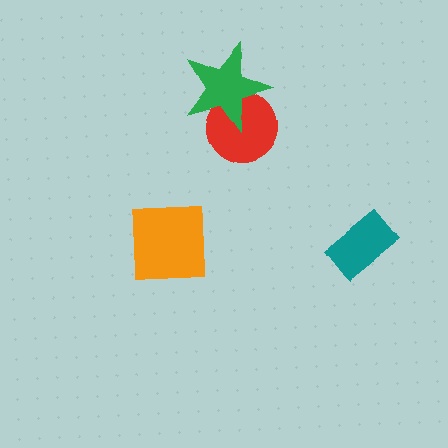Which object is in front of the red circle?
The green star is in front of the red circle.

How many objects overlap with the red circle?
1 object overlaps with the red circle.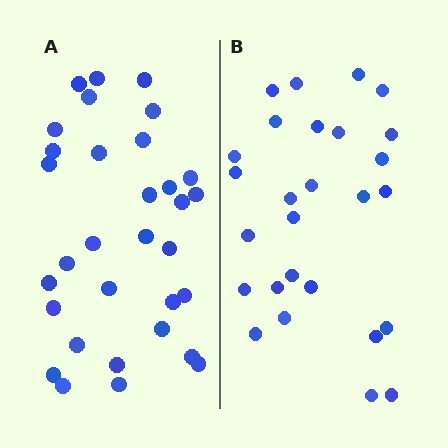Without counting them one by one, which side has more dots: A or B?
Region A (the left region) has more dots.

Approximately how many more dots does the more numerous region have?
Region A has about 5 more dots than region B.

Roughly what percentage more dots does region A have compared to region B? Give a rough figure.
About 20% more.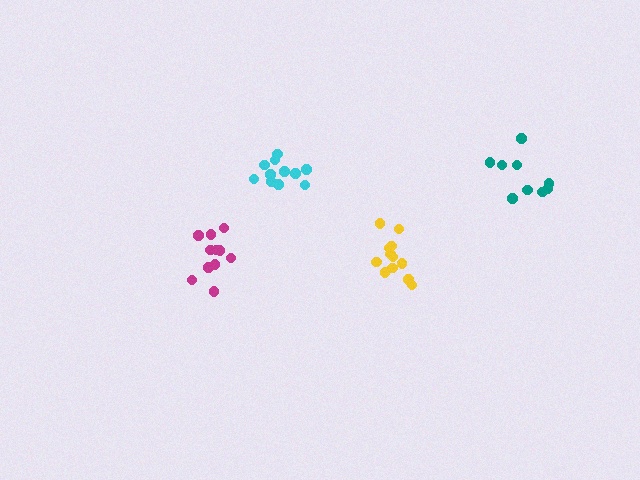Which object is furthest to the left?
The magenta cluster is leftmost.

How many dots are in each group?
Group 1: 11 dots, Group 2: 11 dots, Group 3: 9 dots, Group 4: 12 dots (43 total).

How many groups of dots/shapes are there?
There are 4 groups.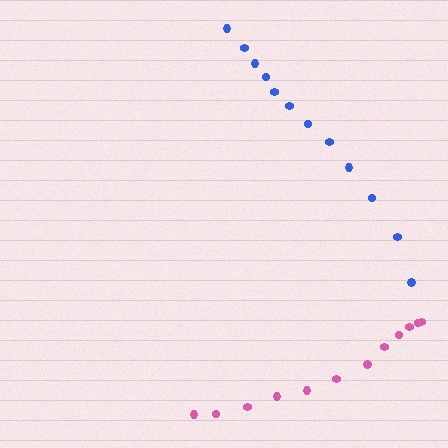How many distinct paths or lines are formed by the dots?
There are 2 distinct paths.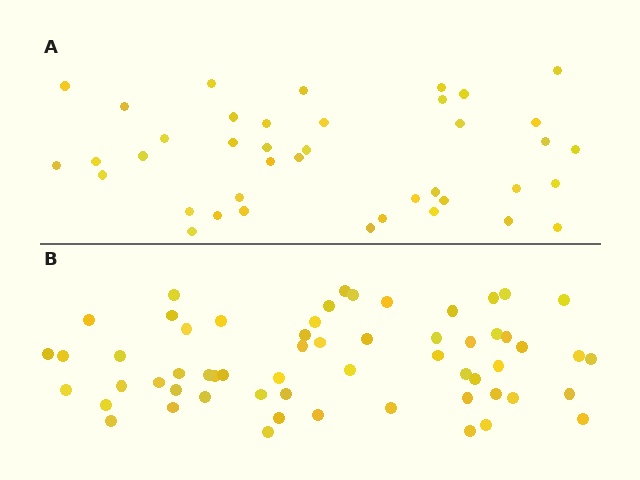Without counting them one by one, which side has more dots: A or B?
Region B (the bottom region) has more dots.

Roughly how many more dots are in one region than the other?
Region B has approximately 20 more dots than region A.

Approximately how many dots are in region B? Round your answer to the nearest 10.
About 60 dots. (The exact count is 59, which rounds to 60.)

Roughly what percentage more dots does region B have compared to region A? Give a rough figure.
About 50% more.